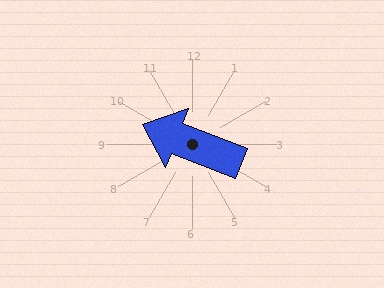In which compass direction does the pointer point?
West.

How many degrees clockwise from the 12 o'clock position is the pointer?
Approximately 291 degrees.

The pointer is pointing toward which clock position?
Roughly 10 o'clock.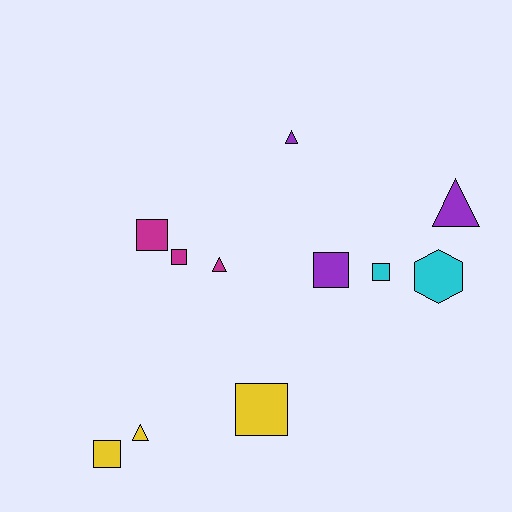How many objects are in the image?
There are 11 objects.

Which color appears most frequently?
Magenta, with 3 objects.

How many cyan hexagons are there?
There is 1 cyan hexagon.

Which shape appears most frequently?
Square, with 6 objects.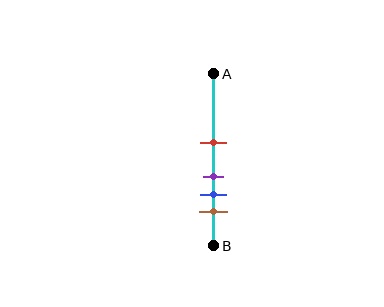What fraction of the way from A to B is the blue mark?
The blue mark is approximately 70% (0.7) of the way from A to B.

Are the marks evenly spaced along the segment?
No, the marks are not evenly spaced.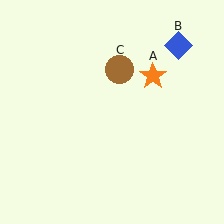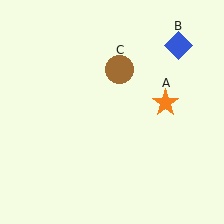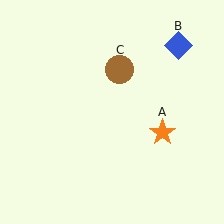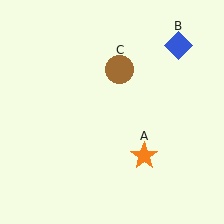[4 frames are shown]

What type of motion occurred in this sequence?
The orange star (object A) rotated clockwise around the center of the scene.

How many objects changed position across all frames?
1 object changed position: orange star (object A).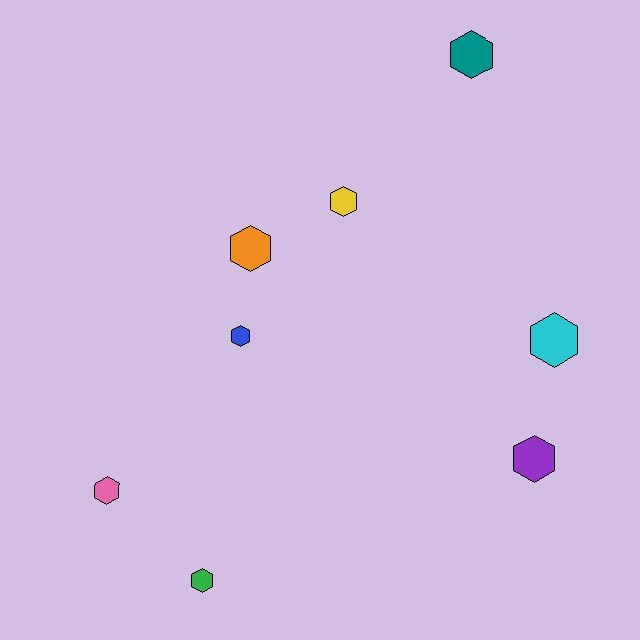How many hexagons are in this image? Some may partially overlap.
There are 8 hexagons.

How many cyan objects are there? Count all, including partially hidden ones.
There is 1 cyan object.